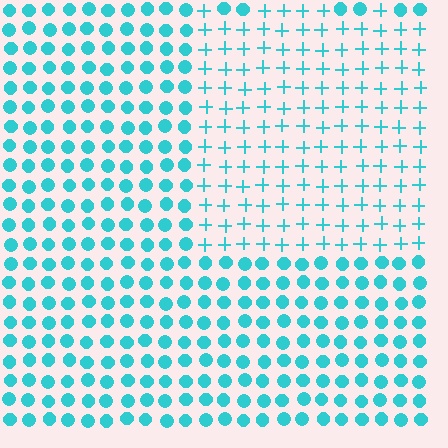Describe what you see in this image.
The image is filled with small cyan elements arranged in a uniform grid. A rectangle-shaped region contains plus signs, while the surrounding area contains circles. The boundary is defined purely by the change in element shape.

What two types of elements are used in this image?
The image uses plus signs inside the rectangle region and circles outside it.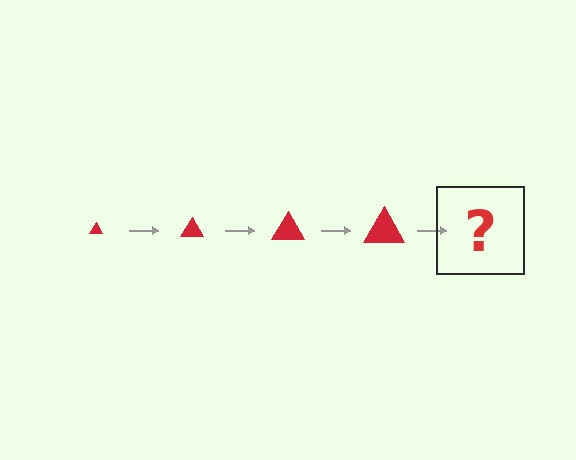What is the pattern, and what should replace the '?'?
The pattern is that the triangle gets progressively larger each step. The '?' should be a red triangle, larger than the previous one.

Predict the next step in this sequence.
The next step is a red triangle, larger than the previous one.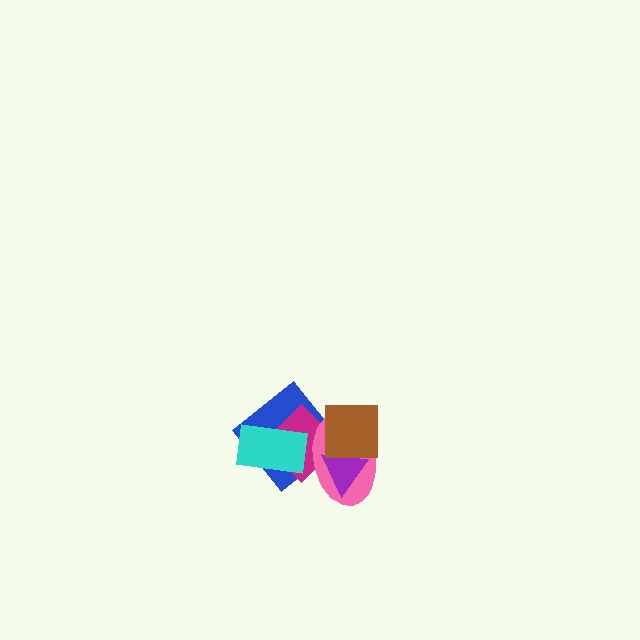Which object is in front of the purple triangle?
The brown square is in front of the purple triangle.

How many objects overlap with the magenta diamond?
3 objects overlap with the magenta diamond.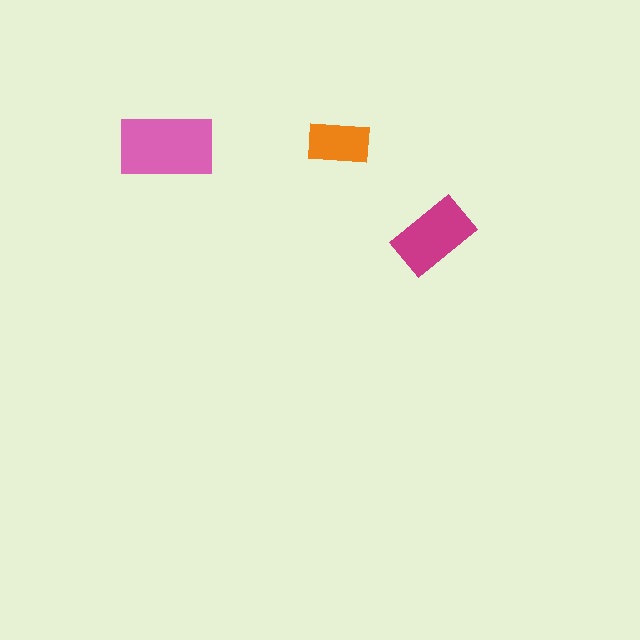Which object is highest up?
The orange rectangle is topmost.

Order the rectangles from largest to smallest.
the pink one, the magenta one, the orange one.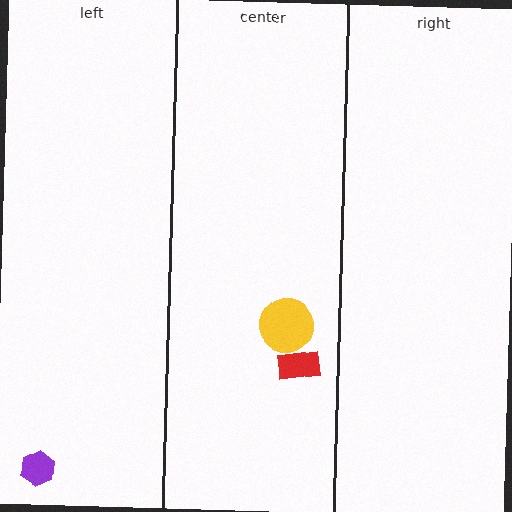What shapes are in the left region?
The purple hexagon.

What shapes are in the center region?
The yellow circle, the red rectangle.